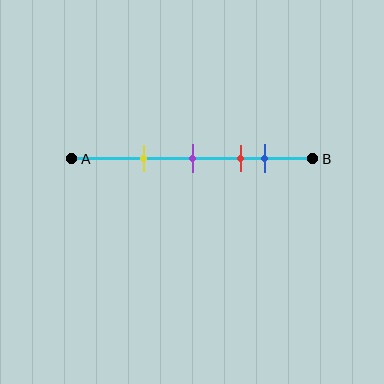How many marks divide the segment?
There are 4 marks dividing the segment.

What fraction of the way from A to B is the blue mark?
The blue mark is approximately 80% (0.8) of the way from A to B.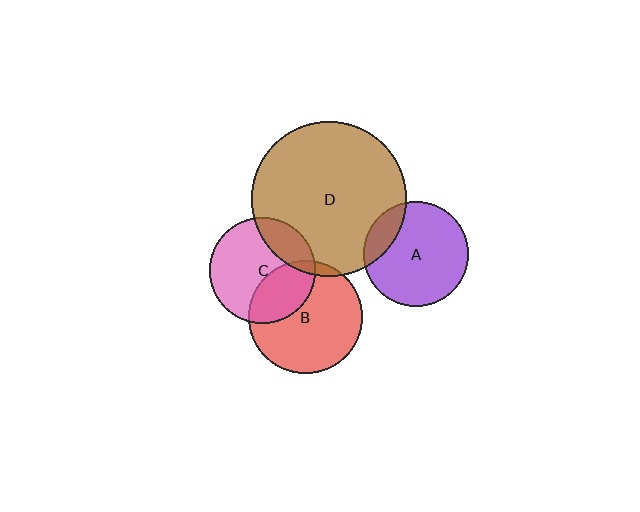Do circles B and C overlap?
Yes.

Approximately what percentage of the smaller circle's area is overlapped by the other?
Approximately 35%.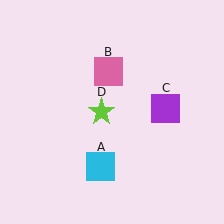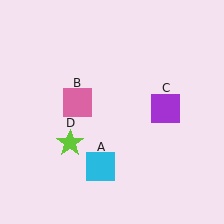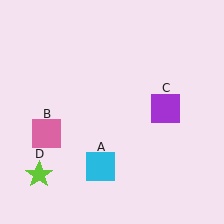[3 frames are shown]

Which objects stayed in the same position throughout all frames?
Cyan square (object A) and purple square (object C) remained stationary.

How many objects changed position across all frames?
2 objects changed position: pink square (object B), lime star (object D).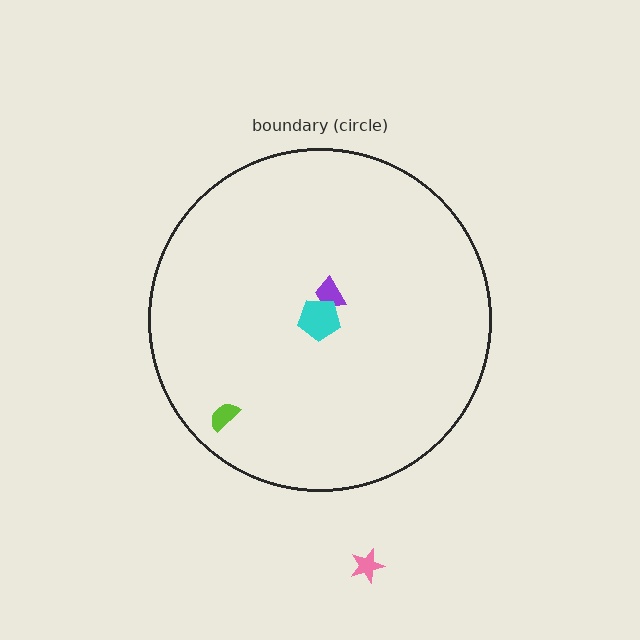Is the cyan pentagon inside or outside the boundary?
Inside.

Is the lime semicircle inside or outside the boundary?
Inside.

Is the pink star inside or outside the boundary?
Outside.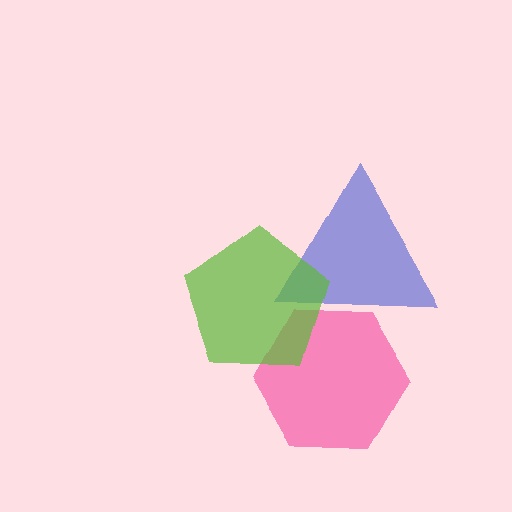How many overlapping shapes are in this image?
There are 3 overlapping shapes in the image.